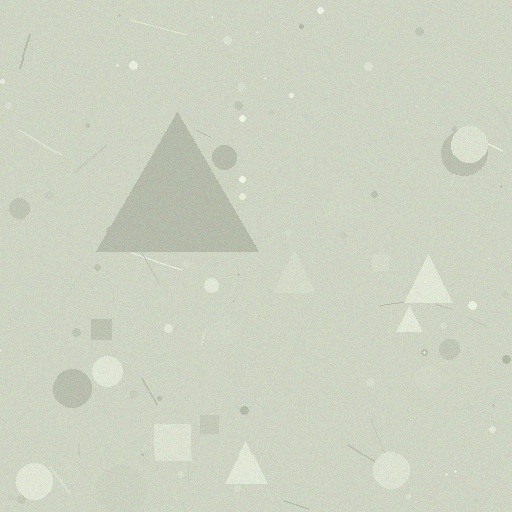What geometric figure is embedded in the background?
A triangle is embedded in the background.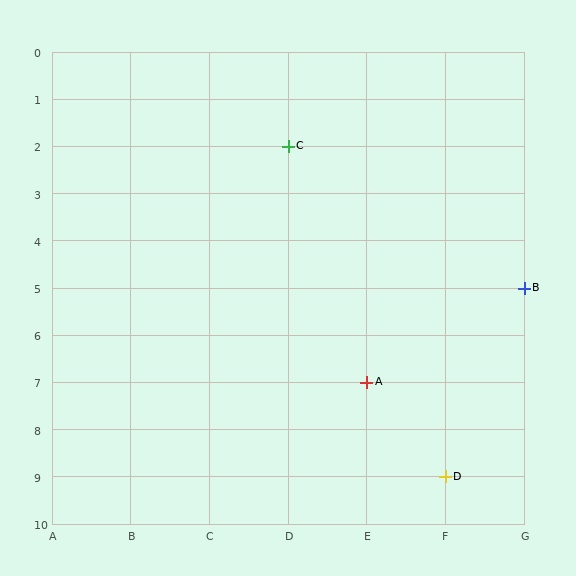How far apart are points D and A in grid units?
Points D and A are 1 column and 2 rows apart (about 2.2 grid units diagonally).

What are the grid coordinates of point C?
Point C is at grid coordinates (D, 2).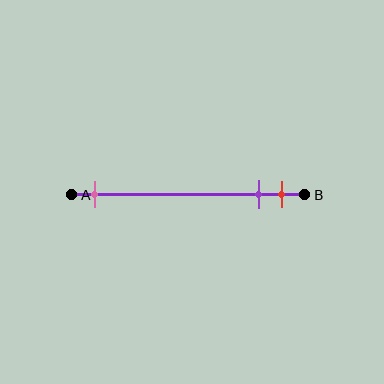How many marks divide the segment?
There are 3 marks dividing the segment.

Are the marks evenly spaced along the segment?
No, the marks are not evenly spaced.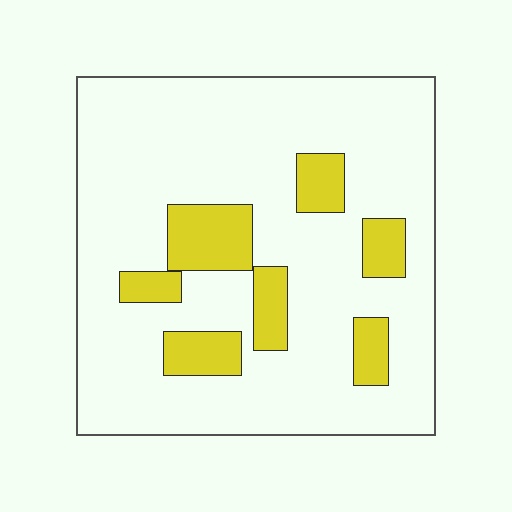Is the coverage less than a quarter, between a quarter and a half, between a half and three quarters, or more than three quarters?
Less than a quarter.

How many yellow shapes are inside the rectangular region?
7.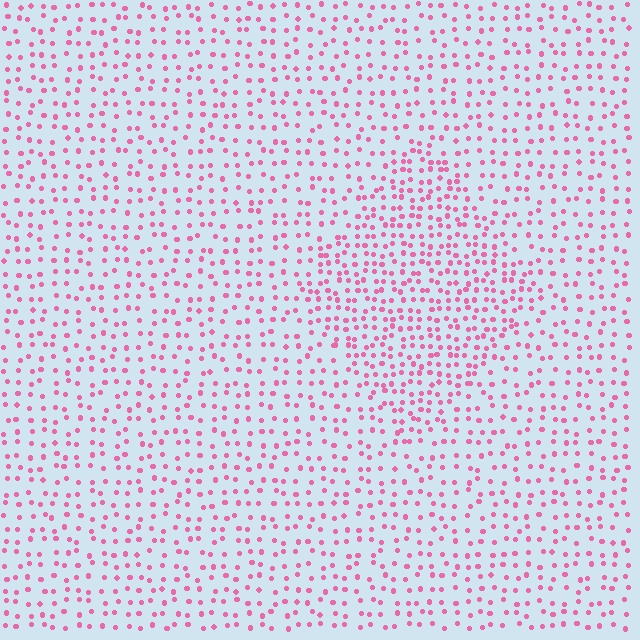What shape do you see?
I see a diamond.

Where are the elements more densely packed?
The elements are more densely packed inside the diamond boundary.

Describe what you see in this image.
The image contains small pink elements arranged at two different densities. A diamond-shaped region is visible where the elements are more densely packed than the surrounding area.